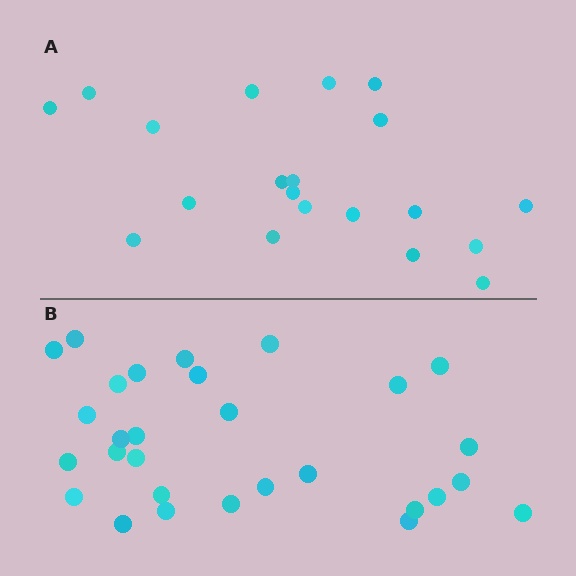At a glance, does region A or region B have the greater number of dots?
Region B (the bottom region) has more dots.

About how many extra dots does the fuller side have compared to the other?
Region B has roughly 8 or so more dots than region A.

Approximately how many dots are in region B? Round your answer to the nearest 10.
About 30 dots. (The exact count is 29, which rounds to 30.)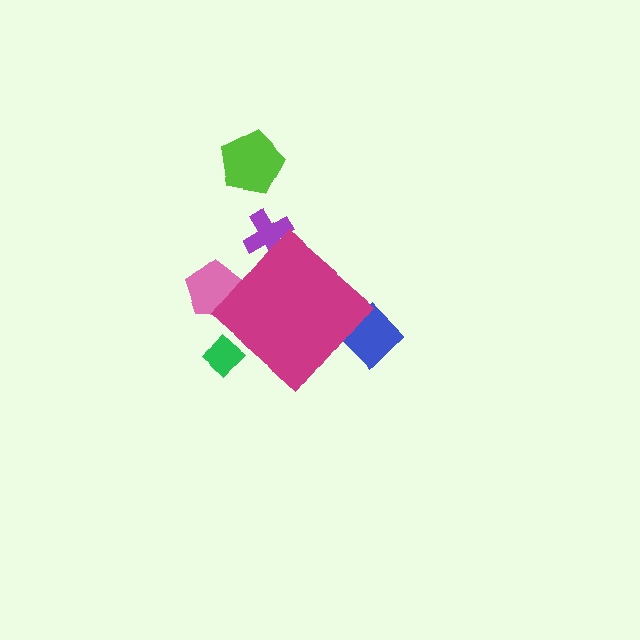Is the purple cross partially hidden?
Yes, the purple cross is partially hidden behind the magenta diamond.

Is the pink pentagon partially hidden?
Yes, the pink pentagon is partially hidden behind the magenta diamond.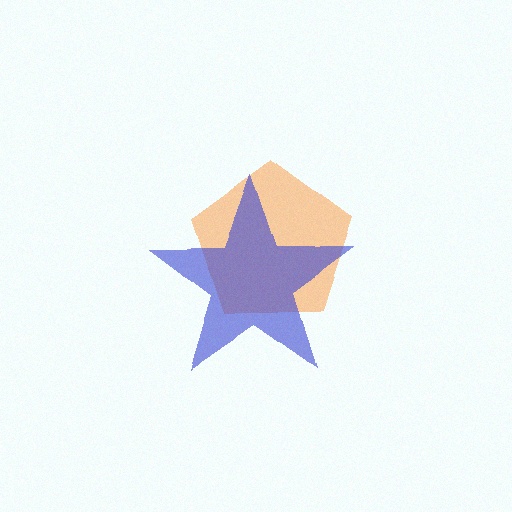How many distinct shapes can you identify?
There are 2 distinct shapes: an orange pentagon, a blue star.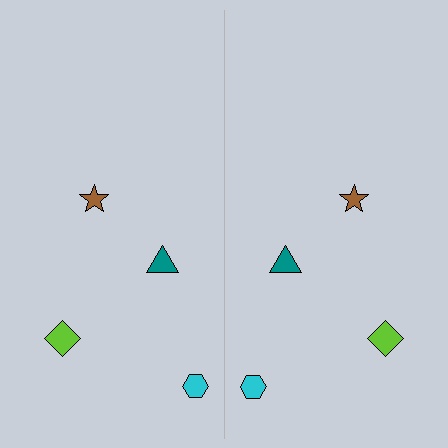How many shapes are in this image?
There are 8 shapes in this image.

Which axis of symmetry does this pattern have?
The pattern has a vertical axis of symmetry running through the center of the image.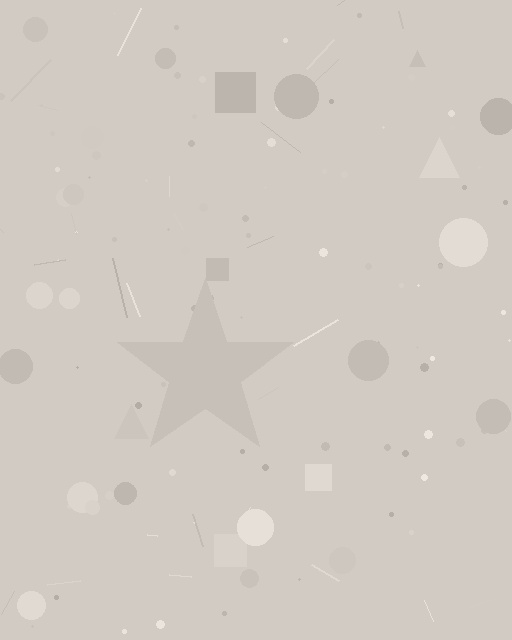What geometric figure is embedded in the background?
A star is embedded in the background.